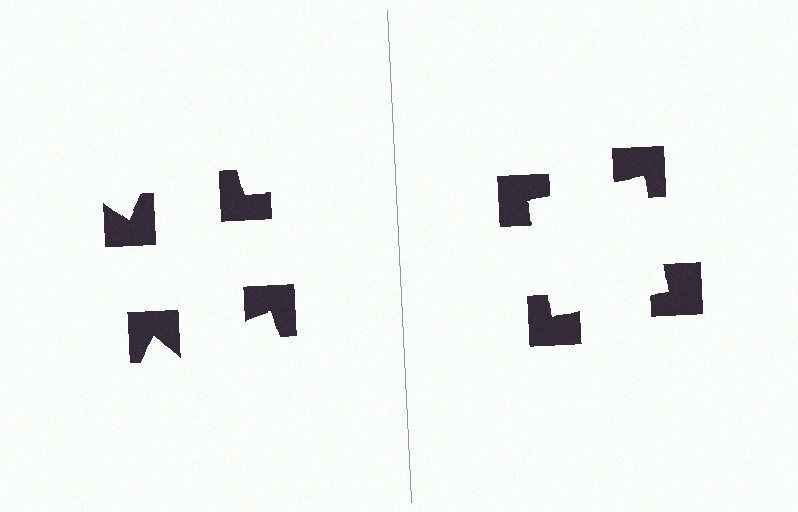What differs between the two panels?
The notched squares are positioned identically on both sides; only the wedge orientations differ. On the right they align to a square; on the left they are misaligned.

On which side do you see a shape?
An illusory square appears on the right side. On the left side the wedge cuts are rotated, so no coherent shape forms.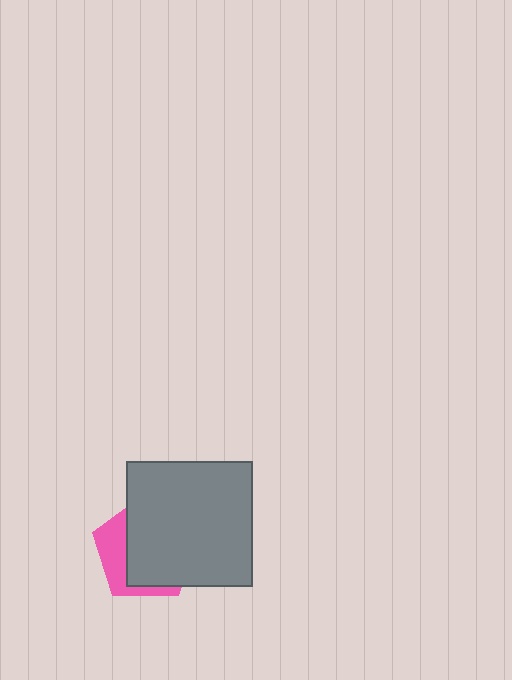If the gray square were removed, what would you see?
You would see the complete pink pentagon.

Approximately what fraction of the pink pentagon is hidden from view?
Roughly 69% of the pink pentagon is hidden behind the gray square.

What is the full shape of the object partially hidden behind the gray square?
The partially hidden object is a pink pentagon.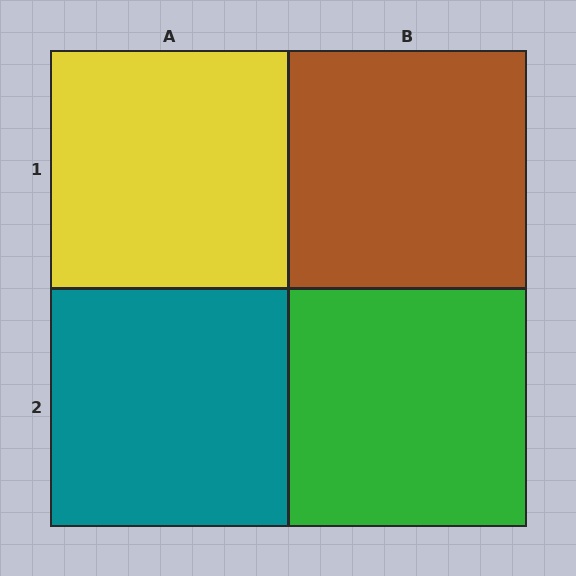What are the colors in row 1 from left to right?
Yellow, brown.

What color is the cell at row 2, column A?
Teal.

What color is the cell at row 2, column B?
Green.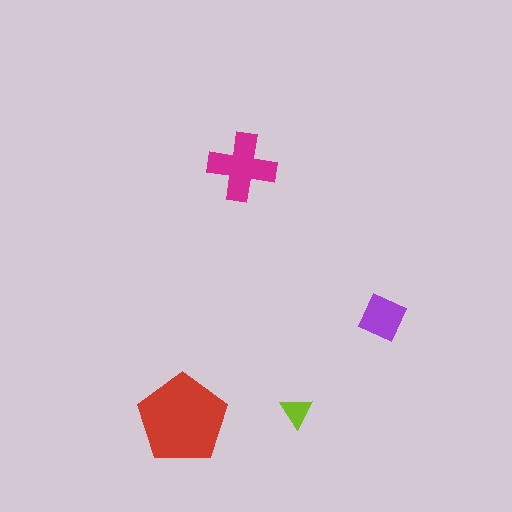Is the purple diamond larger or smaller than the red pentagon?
Smaller.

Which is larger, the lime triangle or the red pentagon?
The red pentagon.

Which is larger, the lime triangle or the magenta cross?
The magenta cross.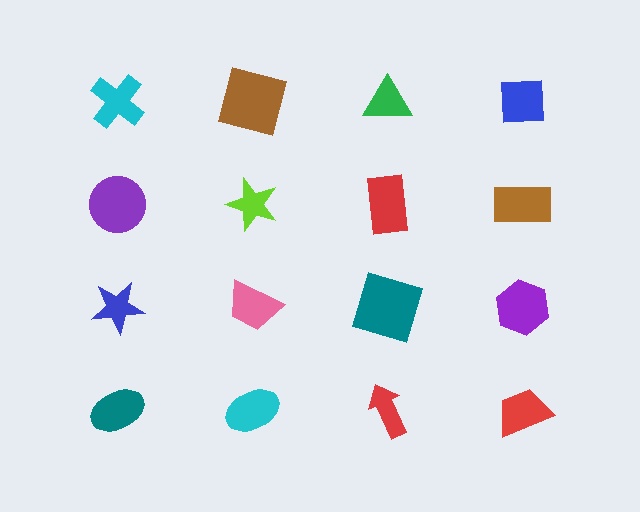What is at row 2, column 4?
A brown rectangle.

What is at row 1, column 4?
A blue square.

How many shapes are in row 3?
4 shapes.